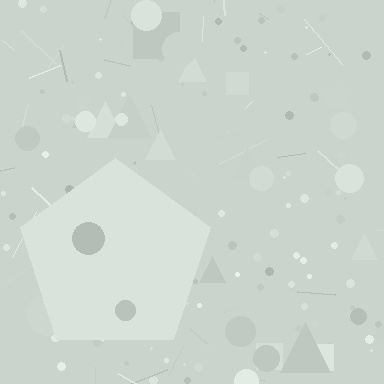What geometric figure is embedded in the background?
A pentagon is embedded in the background.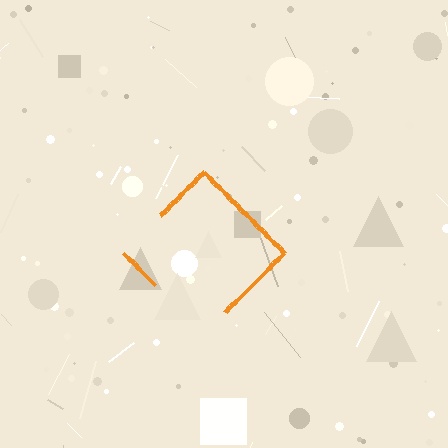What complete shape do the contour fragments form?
The contour fragments form a diamond.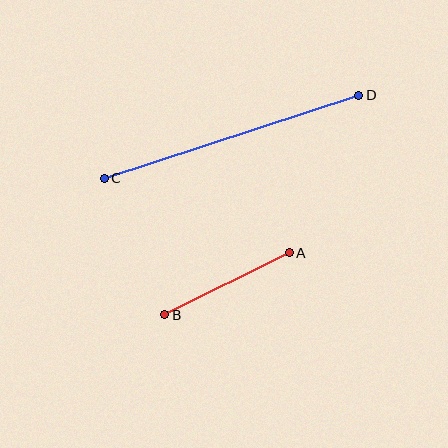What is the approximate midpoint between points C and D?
The midpoint is at approximately (231, 137) pixels.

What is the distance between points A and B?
The distance is approximately 139 pixels.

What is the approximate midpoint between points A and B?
The midpoint is at approximately (227, 284) pixels.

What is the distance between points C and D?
The distance is approximately 268 pixels.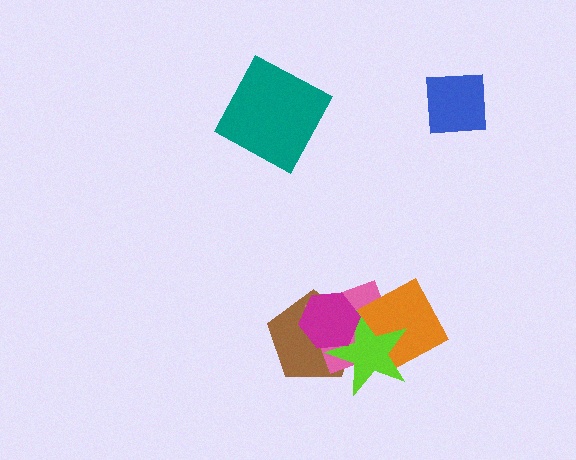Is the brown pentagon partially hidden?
Yes, it is partially covered by another shape.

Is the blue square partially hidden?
No, no other shape covers it.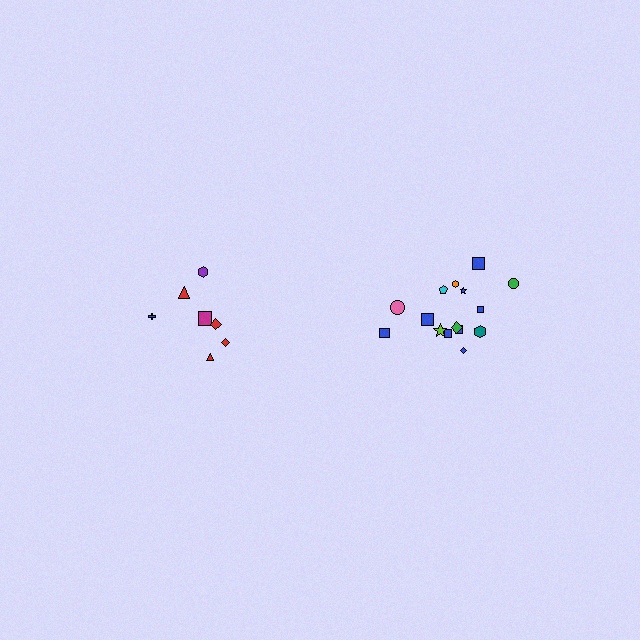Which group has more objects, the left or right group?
The right group.